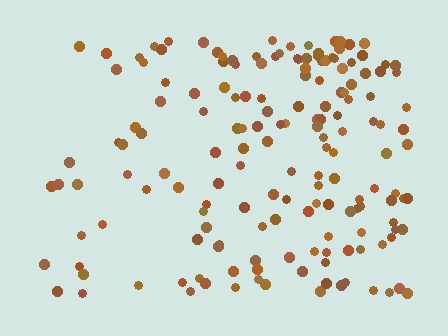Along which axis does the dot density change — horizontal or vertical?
Horizontal.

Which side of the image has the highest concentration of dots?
The right.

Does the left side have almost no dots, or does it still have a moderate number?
Still a moderate number, just noticeably fewer than the right.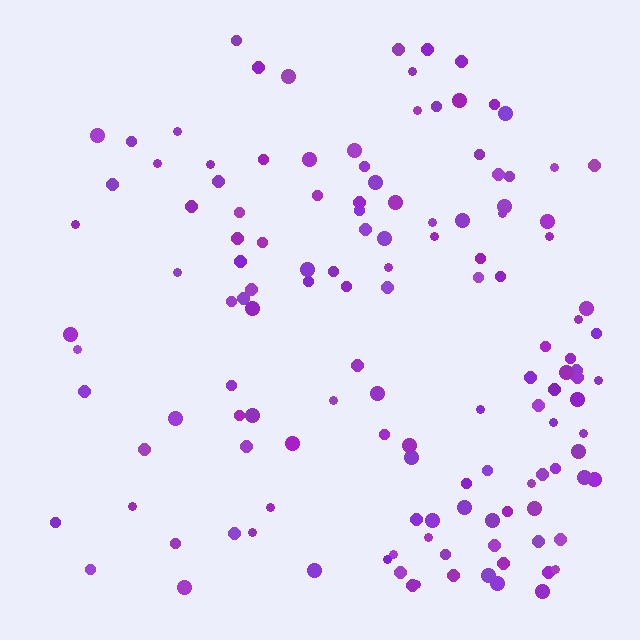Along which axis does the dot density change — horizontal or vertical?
Horizontal.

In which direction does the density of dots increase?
From left to right, with the right side densest.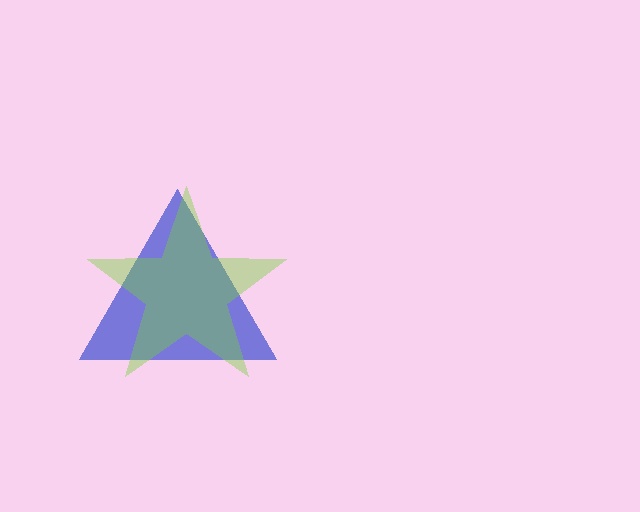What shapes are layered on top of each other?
The layered shapes are: a blue triangle, a lime star.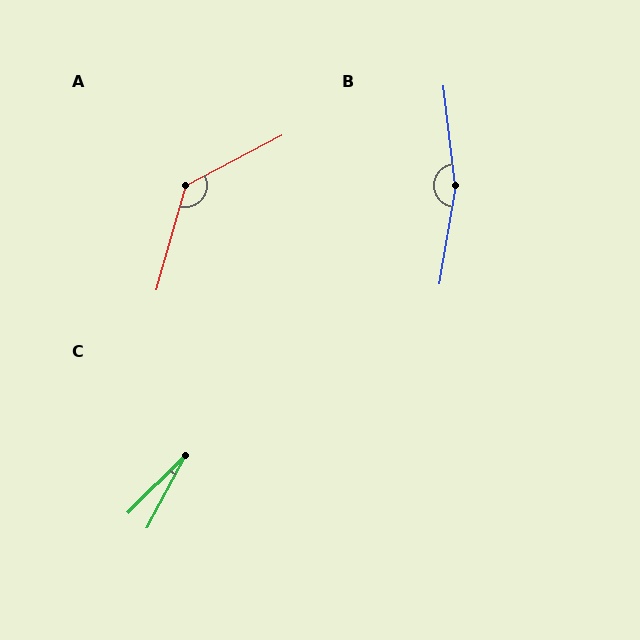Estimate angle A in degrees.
Approximately 133 degrees.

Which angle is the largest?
B, at approximately 164 degrees.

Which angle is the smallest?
C, at approximately 17 degrees.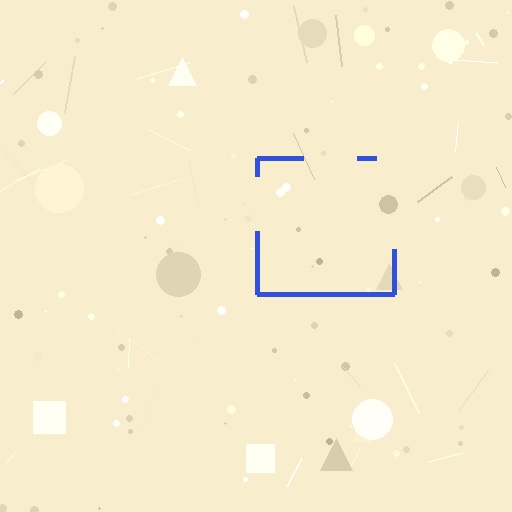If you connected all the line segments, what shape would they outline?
They would outline a square.